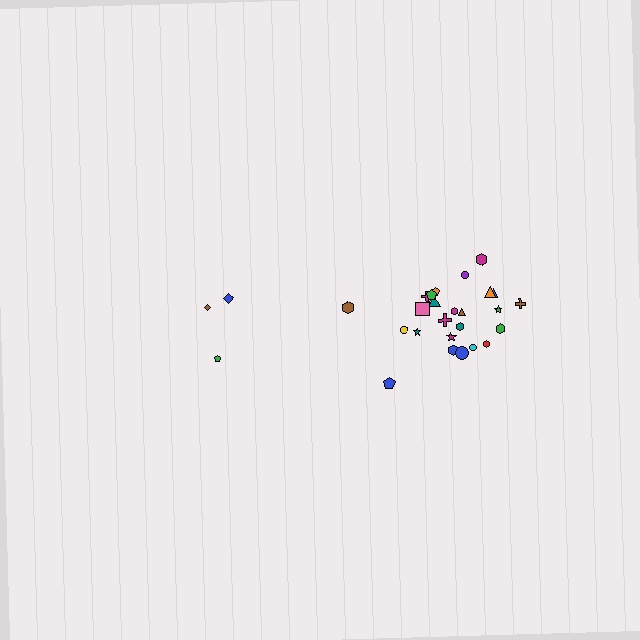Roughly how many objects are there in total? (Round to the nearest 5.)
Roughly 30 objects in total.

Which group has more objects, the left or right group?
The right group.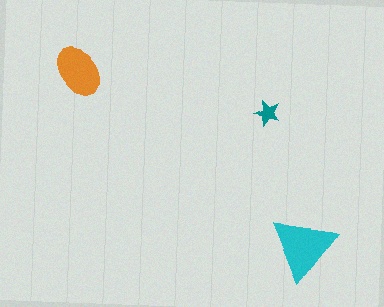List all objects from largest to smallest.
The cyan triangle, the orange ellipse, the teal star.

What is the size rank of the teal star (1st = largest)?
3rd.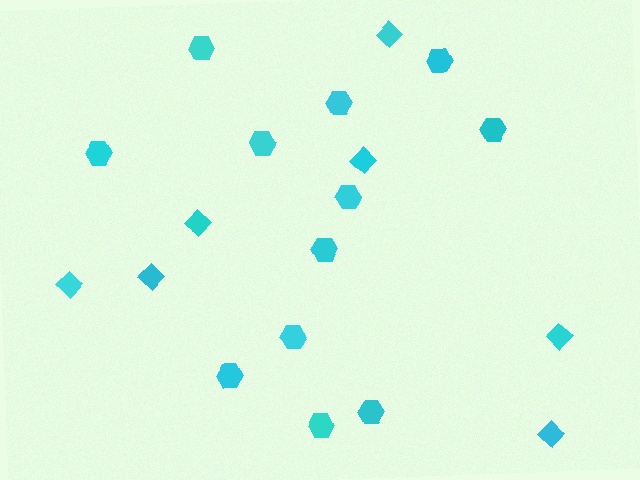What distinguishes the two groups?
There are 2 groups: one group of diamonds (7) and one group of hexagons (12).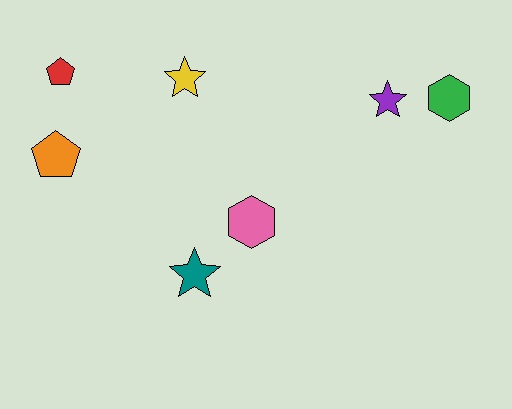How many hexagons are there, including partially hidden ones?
There are 2 hexagons.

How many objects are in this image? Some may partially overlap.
There are 7 objects.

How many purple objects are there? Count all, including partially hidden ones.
There is 1 purple object.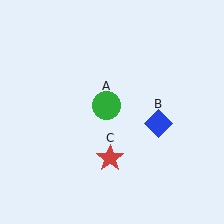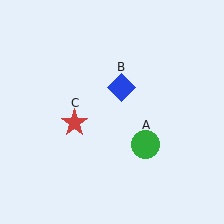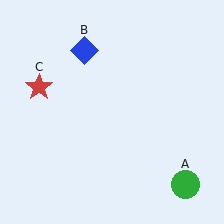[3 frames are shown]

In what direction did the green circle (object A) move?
The green circle (object A) moved down and to the right.